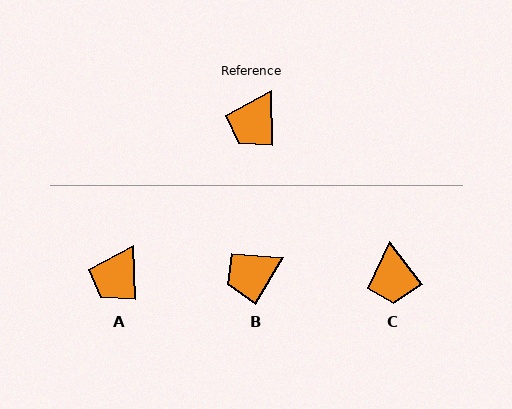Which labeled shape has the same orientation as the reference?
A.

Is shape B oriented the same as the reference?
No, it is off by about 32 degrees.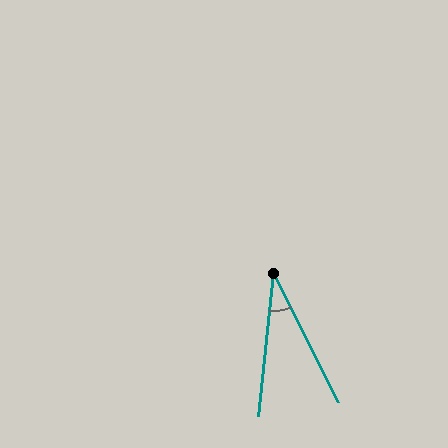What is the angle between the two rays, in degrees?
Approximately 33 degrees.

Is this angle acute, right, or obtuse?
It is acute.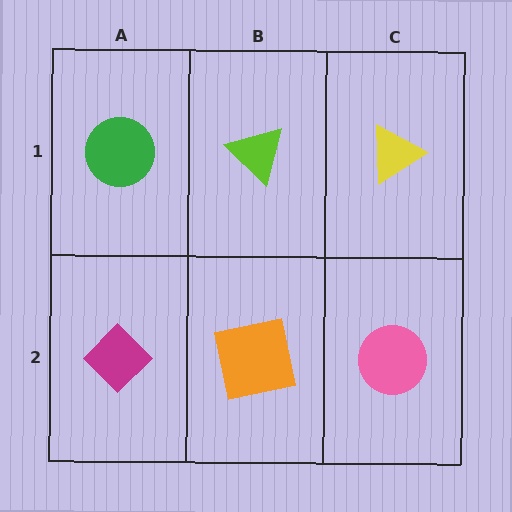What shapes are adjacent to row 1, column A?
A magenta diamond (row 2, column A), a lime triangle (row 1, column B).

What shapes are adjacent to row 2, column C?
A yellow triangle (row 1, column C), an orange square (row 2, column B).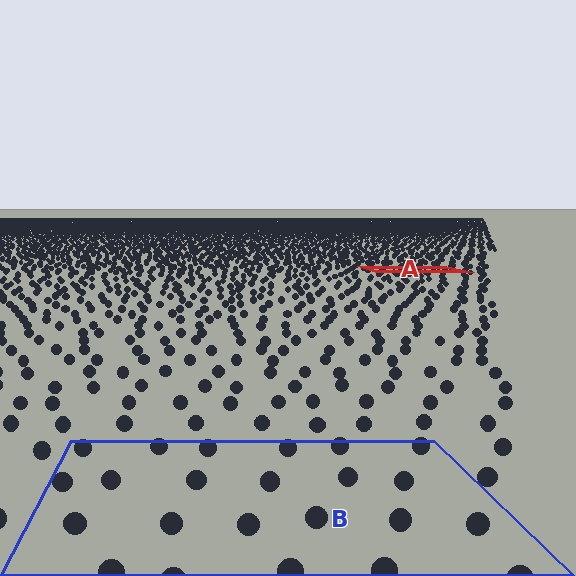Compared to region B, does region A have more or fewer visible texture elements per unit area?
Region A has more texture elements per unit area — they are packed more densely because it is farther away.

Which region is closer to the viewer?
Region B is closer. The texture elements there are larger and more spread out.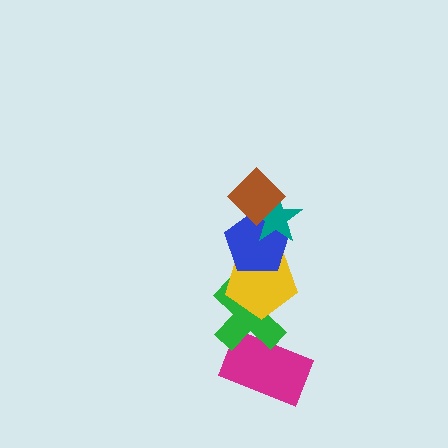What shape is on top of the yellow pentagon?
The blue pentagon is on top of the yellow pentagon.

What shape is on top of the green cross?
The yellow pentagon is on top of the green cross.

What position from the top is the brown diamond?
The brown diamond is 1st from the top.